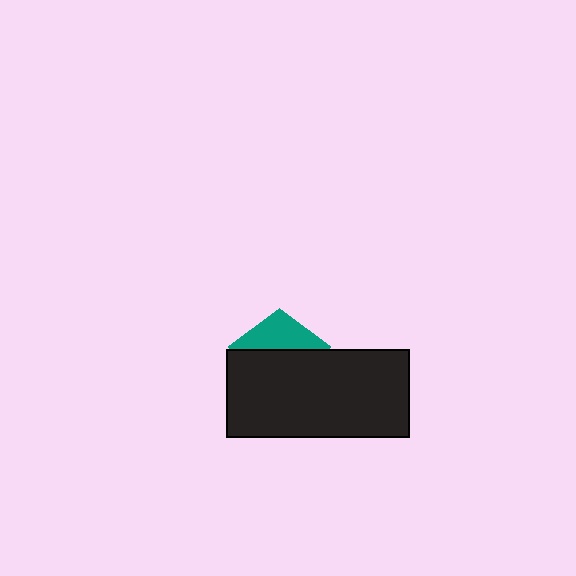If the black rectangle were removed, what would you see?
You would see the complete teal pentagon.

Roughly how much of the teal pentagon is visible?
A small part of it is visible (roughly 32%).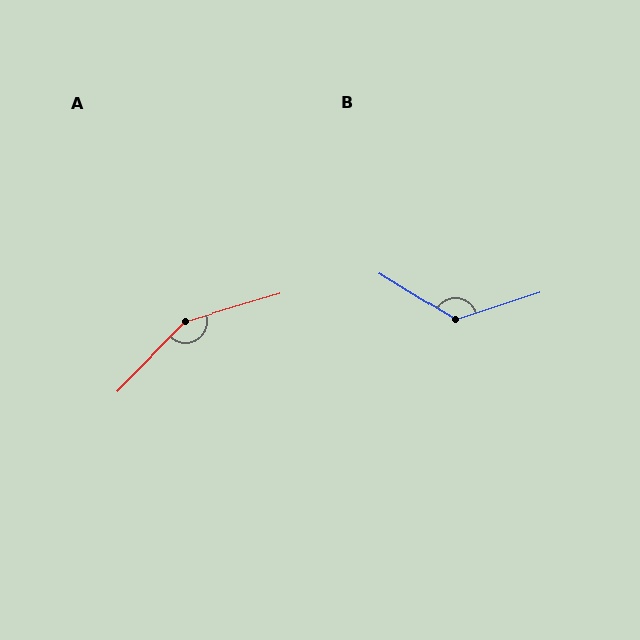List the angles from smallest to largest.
B (130°), A (150°).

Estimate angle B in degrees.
Approximately 130 degrees.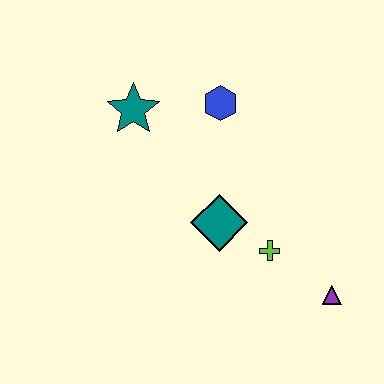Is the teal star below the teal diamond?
No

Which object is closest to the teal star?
The blue hexagon is closest to the teal star.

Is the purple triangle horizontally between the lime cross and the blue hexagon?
No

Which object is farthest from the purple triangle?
The teal star is farthest from the purple triangle.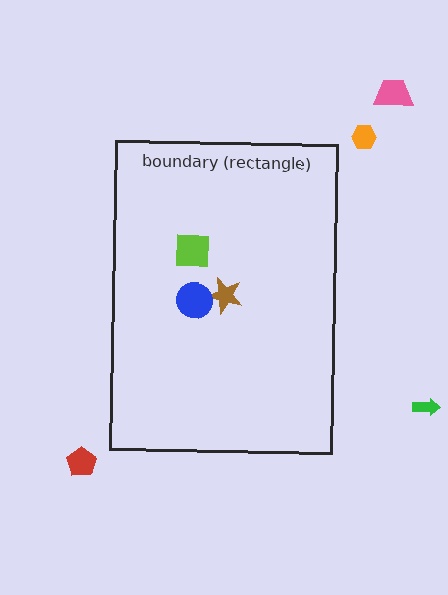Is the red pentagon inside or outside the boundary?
Outside.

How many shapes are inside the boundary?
3 inside, 4 outside.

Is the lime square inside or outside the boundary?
Inside.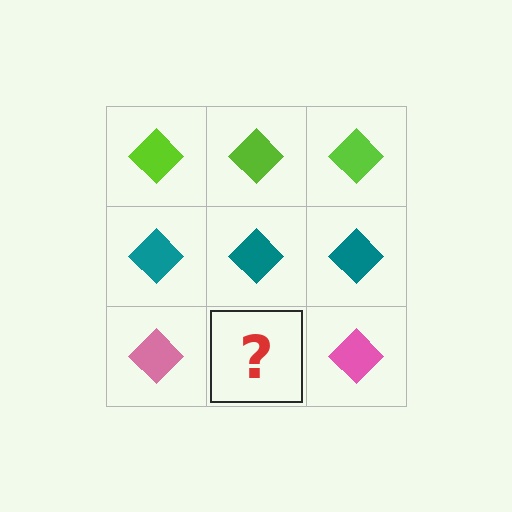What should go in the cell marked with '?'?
The missing cell should contain a pink diamond.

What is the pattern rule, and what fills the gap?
The rule is that each row has a consistent color. The gap should be filled with a pink diamond.